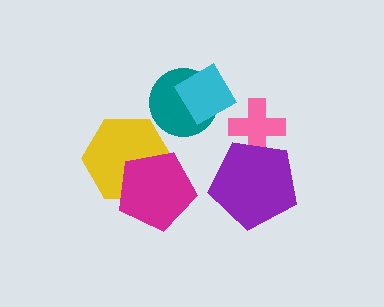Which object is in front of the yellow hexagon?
The magenta pentagon is in front of the yellow hexagon.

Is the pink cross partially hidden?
Yes, it is partially covered by another shape.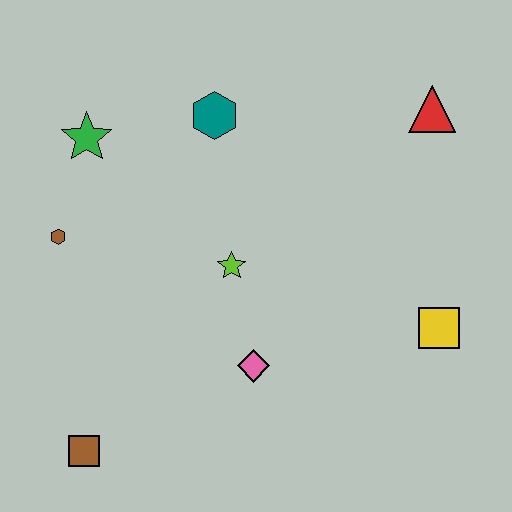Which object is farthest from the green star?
The yellow square is farthest from the green star.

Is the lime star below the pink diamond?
No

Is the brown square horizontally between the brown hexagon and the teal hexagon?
Yes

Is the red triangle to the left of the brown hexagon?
No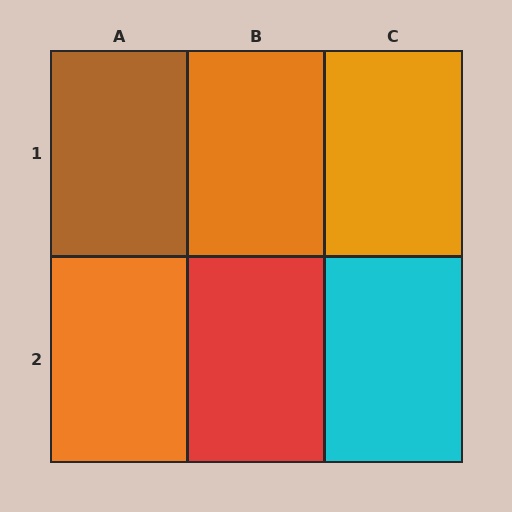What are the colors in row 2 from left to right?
Orange, red, cyan.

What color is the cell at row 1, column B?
Orange.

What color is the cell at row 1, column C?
Orange.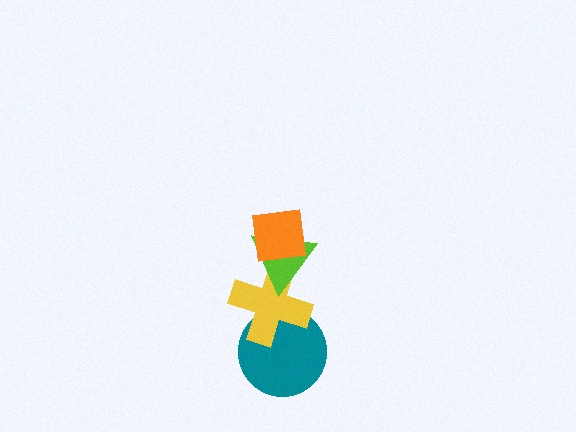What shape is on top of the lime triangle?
The orange square is on top of the lime triangle.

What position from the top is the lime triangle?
The lime triangle is 2nd from the top.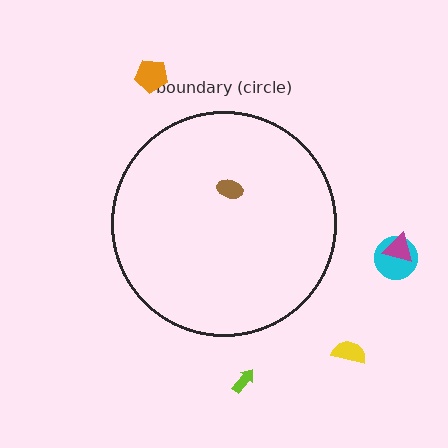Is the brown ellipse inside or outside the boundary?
Inside.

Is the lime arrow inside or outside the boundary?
Outside.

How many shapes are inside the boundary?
1 inside, 5 outside.